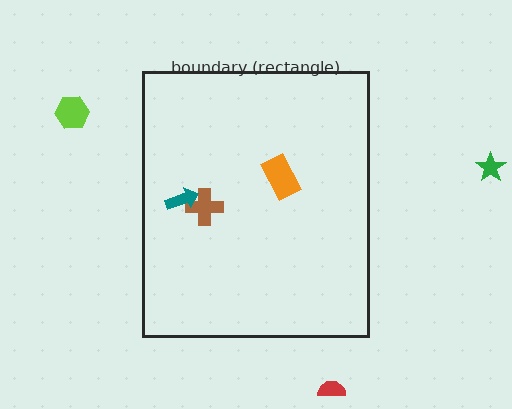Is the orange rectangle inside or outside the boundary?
Inside.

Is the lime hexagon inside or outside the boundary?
Outside.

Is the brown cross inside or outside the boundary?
Inside.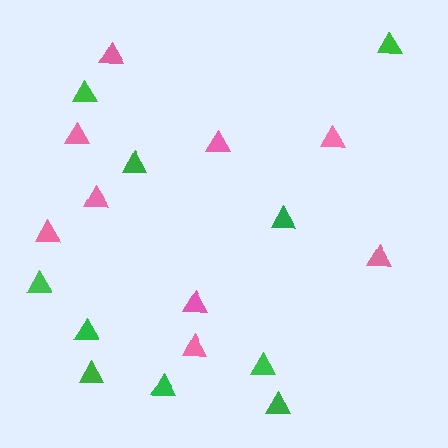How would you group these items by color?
There are 2 groups: one group of green triangles (10) and one group of pink triangles (9).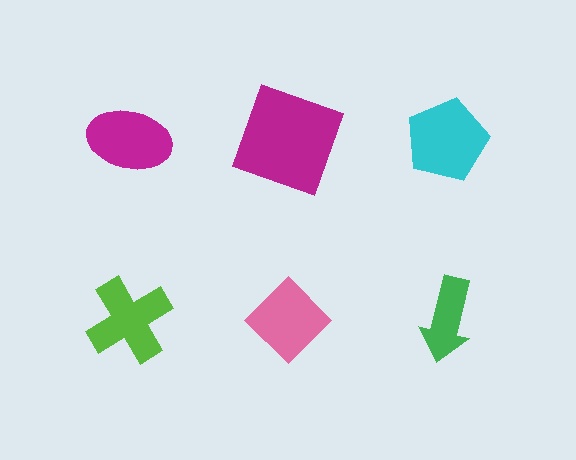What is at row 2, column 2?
A pink diamond.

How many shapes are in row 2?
3 shapes.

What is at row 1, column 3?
A cyan pentagon.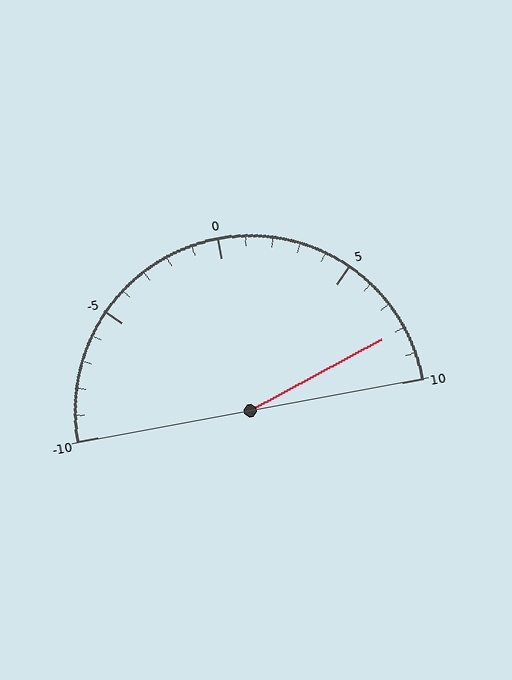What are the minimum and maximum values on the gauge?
The gauge ranges from -10 to 10.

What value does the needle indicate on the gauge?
The needle indicates approximately 8.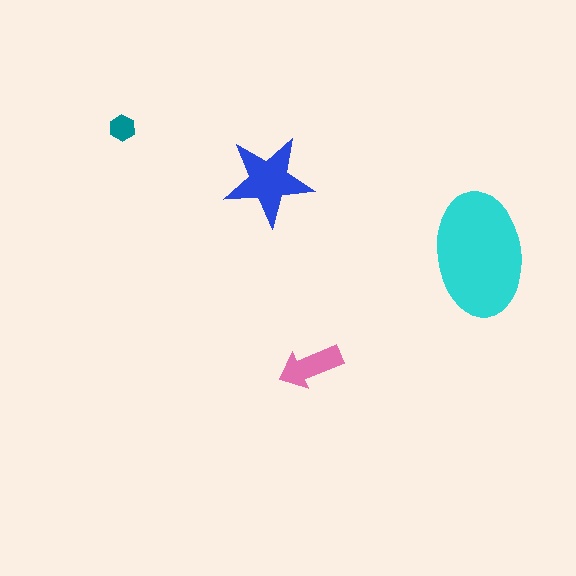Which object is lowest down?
The pink arrow is bottommost.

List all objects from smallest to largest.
The teal hexagon, the pink arrow, the blue star, the cyan ellipse.